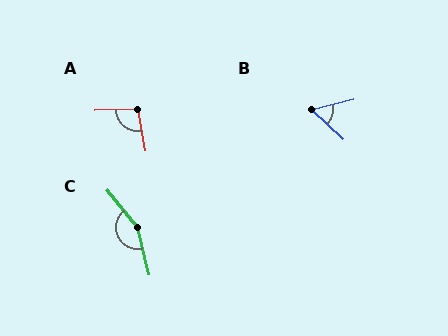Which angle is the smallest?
B, at approximately 57 degrees.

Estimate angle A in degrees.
Approximately 98 degrees.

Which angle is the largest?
C, at approximately 155 degrees.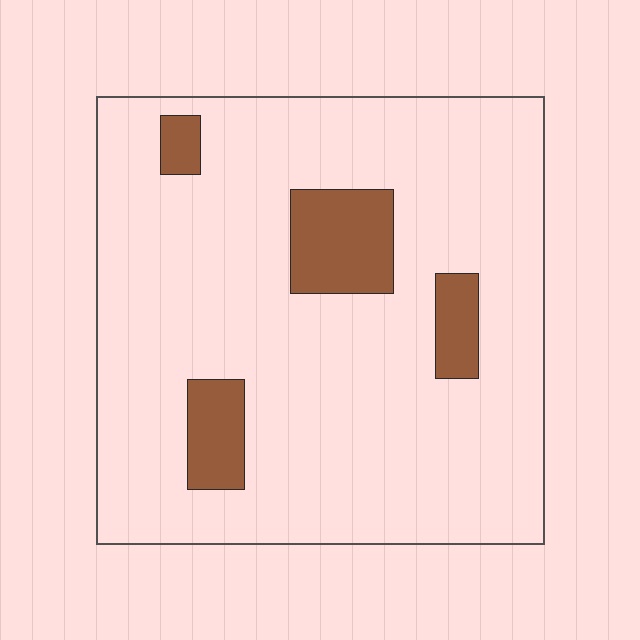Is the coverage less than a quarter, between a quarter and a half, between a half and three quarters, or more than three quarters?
Less than a quarter.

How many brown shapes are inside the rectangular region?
4.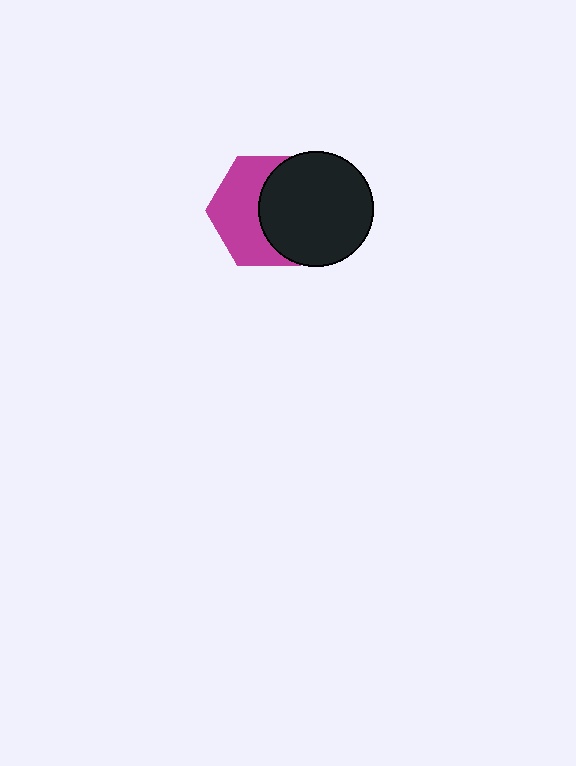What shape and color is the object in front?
The object in front is a black circle.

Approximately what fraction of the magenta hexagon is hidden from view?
Roughly 50% of the magenta hexagon is hidden behind the black circle.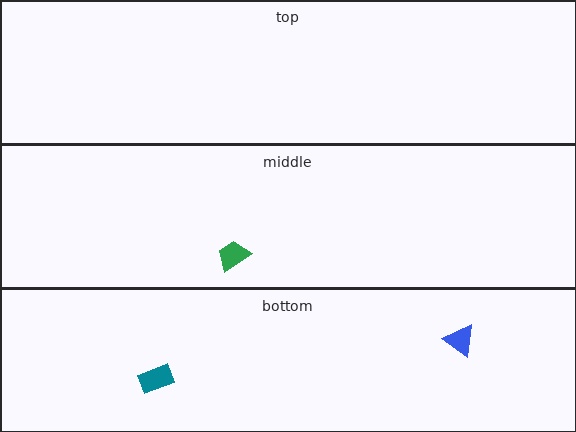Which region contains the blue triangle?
The bottom region.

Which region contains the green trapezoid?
The middle region.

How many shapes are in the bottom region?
2.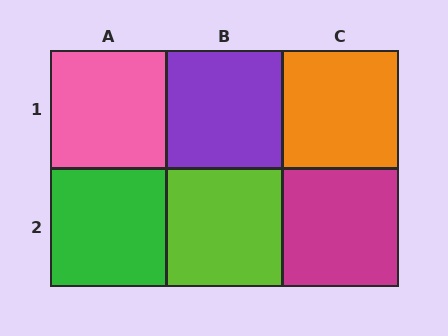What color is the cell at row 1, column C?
Orange.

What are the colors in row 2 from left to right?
Green, lime, magenta.